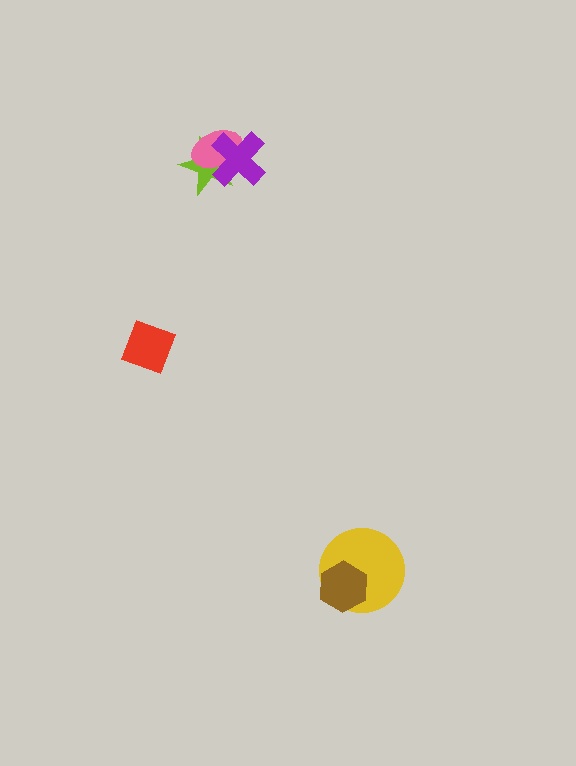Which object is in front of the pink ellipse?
The purple cross is in front of the pink ellipse.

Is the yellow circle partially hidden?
Yes, it is partially covered by another shape.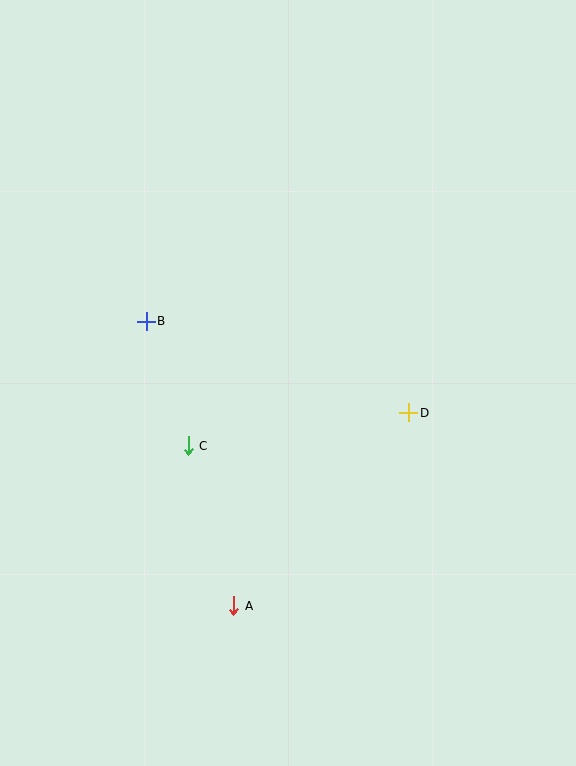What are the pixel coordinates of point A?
Point A is at (234, 606).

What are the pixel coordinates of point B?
Point B is at (146, 321).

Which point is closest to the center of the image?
Point C at (188, 446) is closest to the center.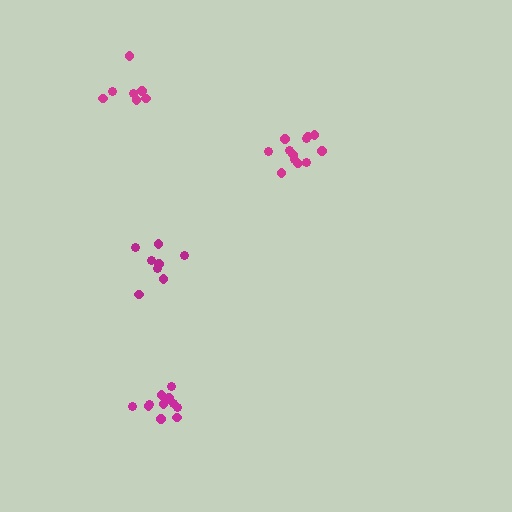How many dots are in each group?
Group 1: 12 dots, Group 2: 8 dots, Group 3: 12 dots, Group 4: 7 dots (39 total).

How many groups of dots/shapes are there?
There are 4 groups.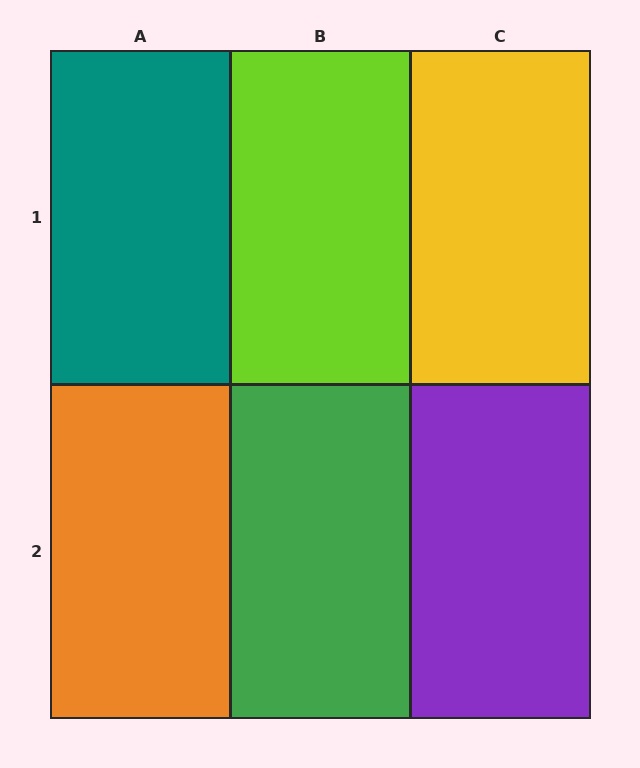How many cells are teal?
1 cell is teal.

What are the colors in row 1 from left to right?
Teal, lime, yellow.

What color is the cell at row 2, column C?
Purple.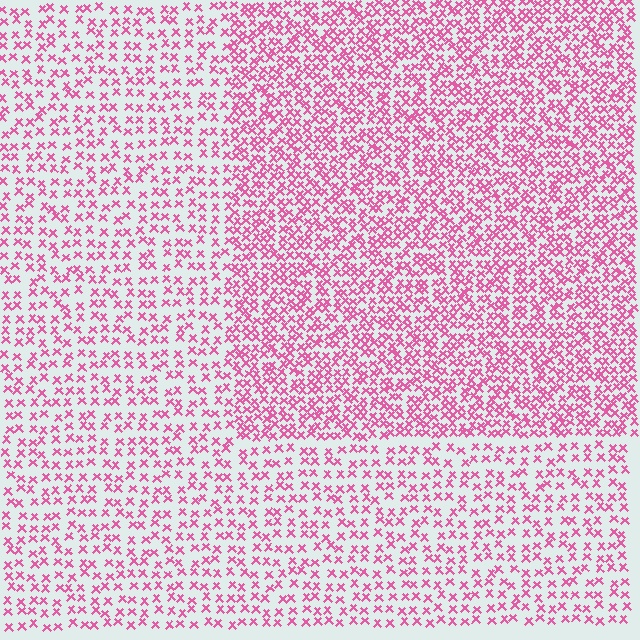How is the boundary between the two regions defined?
The boundary is defined by a change in element density (approximately 1.9x ratio). All elements are the same color, size, and shape.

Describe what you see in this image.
The image contains small pink elements arranged at two different densities. A rectangle-shaped region is visible where the elements are more densely packed than the surrounding area.